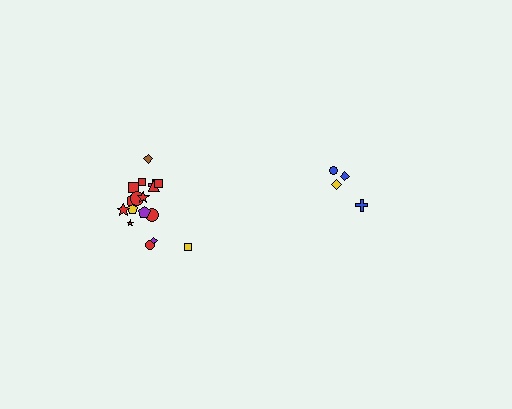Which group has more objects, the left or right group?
The left group.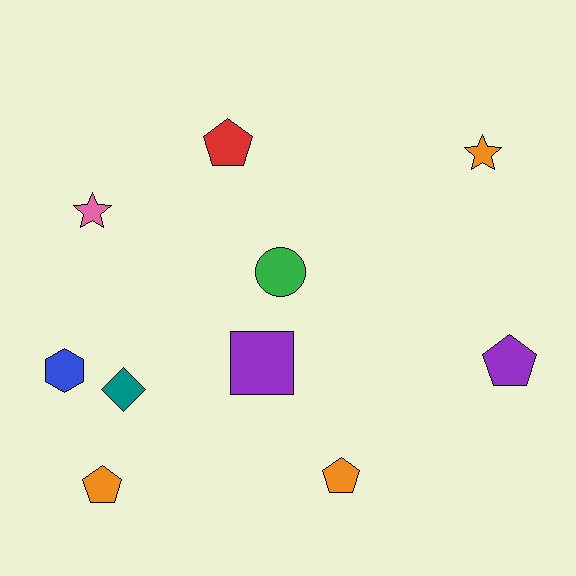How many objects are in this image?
There are 10 objects.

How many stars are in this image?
There are 2 stars.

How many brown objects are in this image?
There are no brown objects.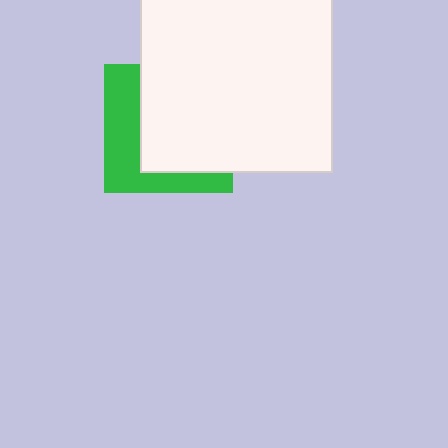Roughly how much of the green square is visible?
A small part of it is visible (roughly 39%).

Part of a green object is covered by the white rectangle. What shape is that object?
It is a square.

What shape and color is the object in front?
The object in front is a white rectangle.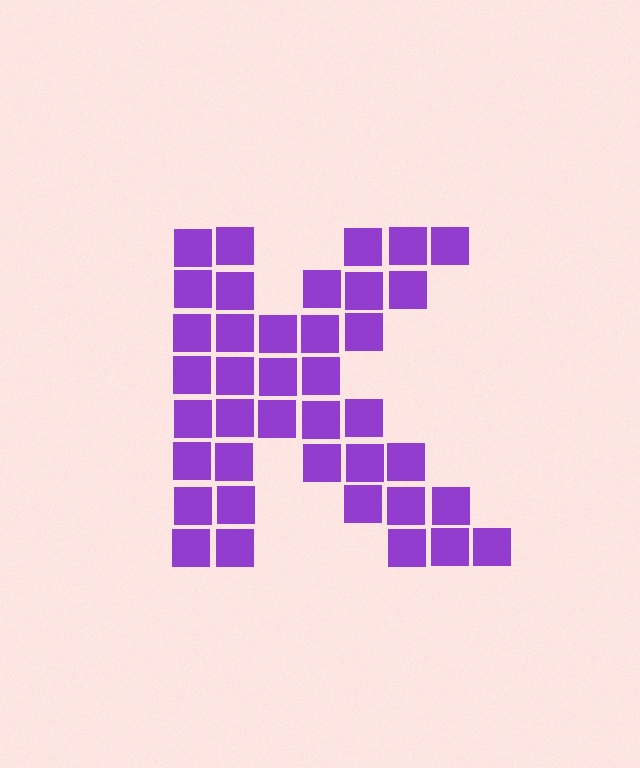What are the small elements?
The small elements are squares.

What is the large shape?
The large shape is the letter K.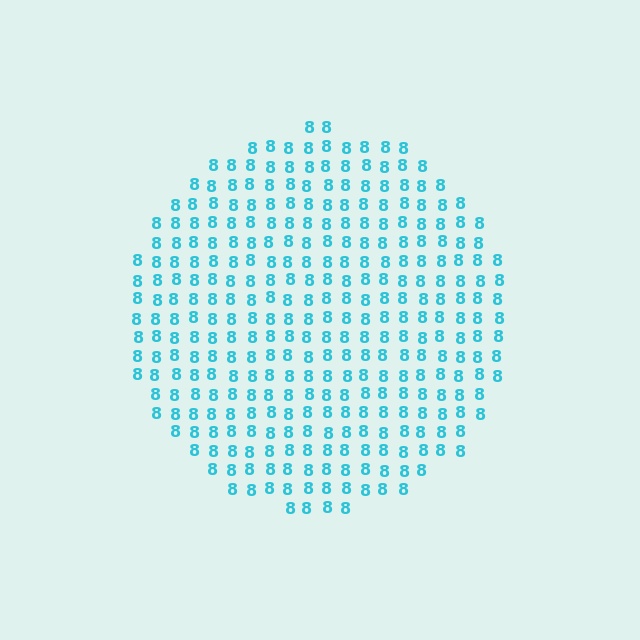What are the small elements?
The small elements are digit 8's.